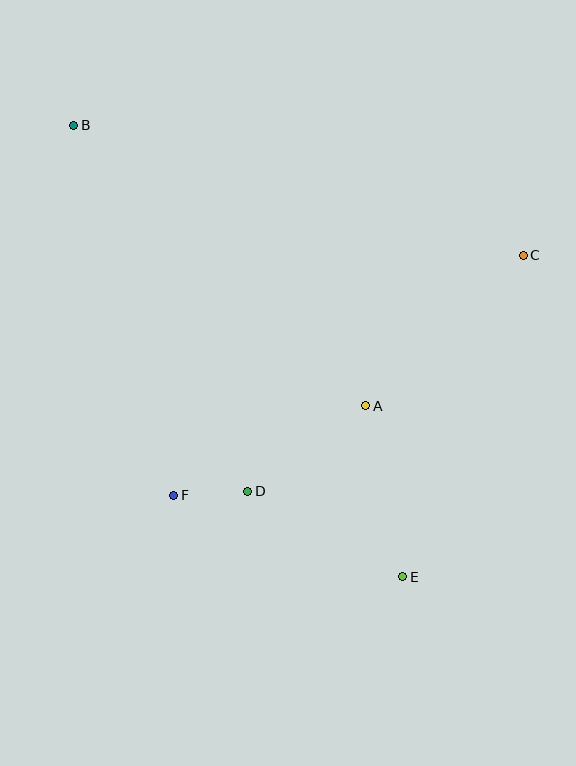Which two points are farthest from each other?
Points B and E are farthest from each other.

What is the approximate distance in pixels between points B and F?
The distance between B and F is approximately 383 pixels.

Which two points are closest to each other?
Points D and F are closest to each other.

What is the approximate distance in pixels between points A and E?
The distance between A and E is approximately 175 pixels.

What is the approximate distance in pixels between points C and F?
The distance between C and F is approximately 424 pixels.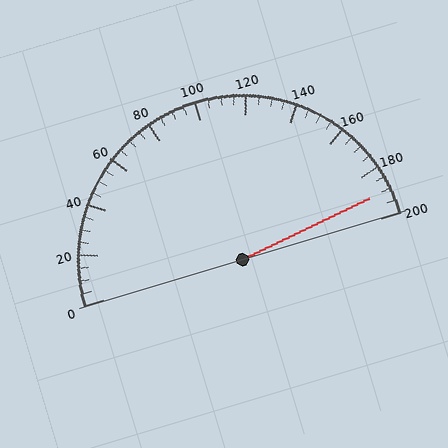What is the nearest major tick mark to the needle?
The nearest major tick mark is 200.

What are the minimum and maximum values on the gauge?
The gauge ranges from 0 to 200.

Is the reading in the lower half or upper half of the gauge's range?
The reading is in the upper half of the range (0 to 200).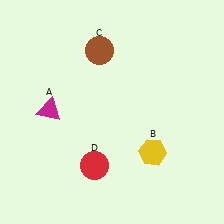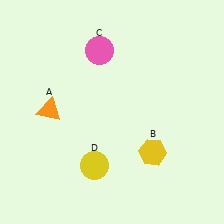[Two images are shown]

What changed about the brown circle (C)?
In Image 1, C is brown. In Image 2, it changed to pink.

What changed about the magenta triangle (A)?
In Image 1, A is magenta. In Image 2, it changed to orange.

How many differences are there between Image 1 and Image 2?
There are 3 differences between the two images.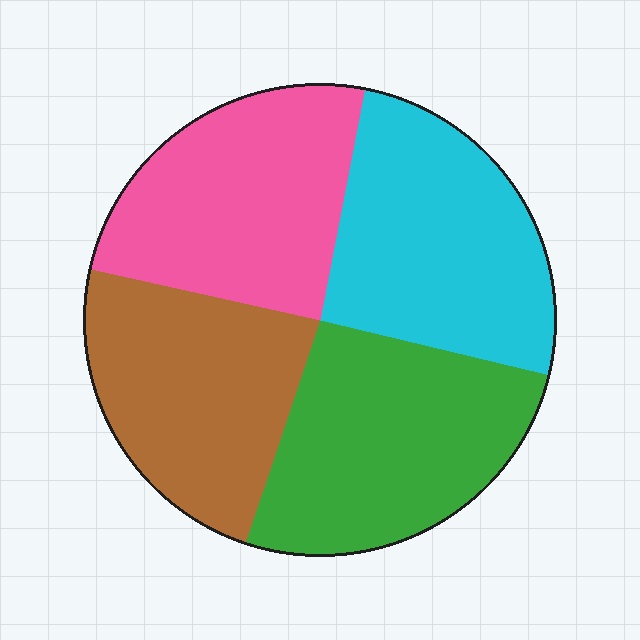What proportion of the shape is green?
Green covers roughly 25% of the shape.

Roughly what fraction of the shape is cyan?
Cyan takes up between a sixth and a third of the shape.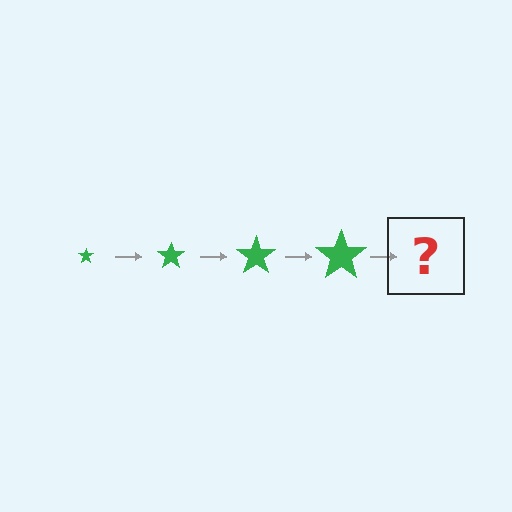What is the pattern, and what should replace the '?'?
The pattern is that the star gets progressively larger each step. The '?' should be a green star, larger than the previous one.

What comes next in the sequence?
The next element should be a green star, larger than the previous one.